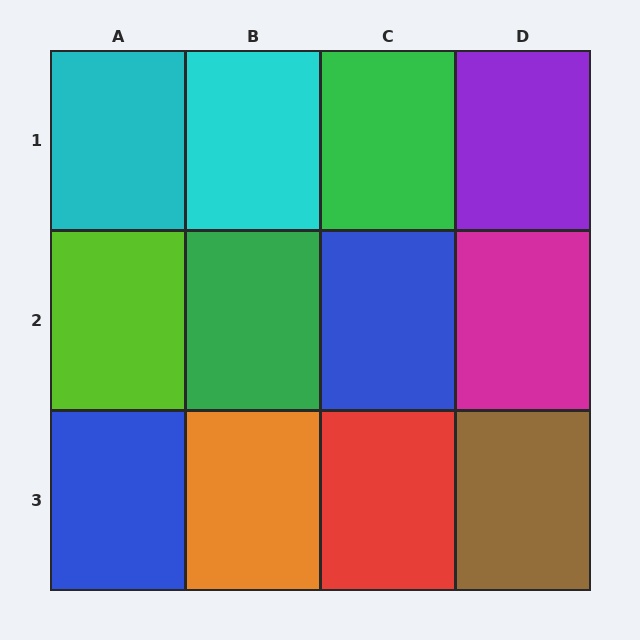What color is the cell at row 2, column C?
Blue.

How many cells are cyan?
2 cells are cyan.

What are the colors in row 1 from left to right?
Cyan, cyan, green, purple.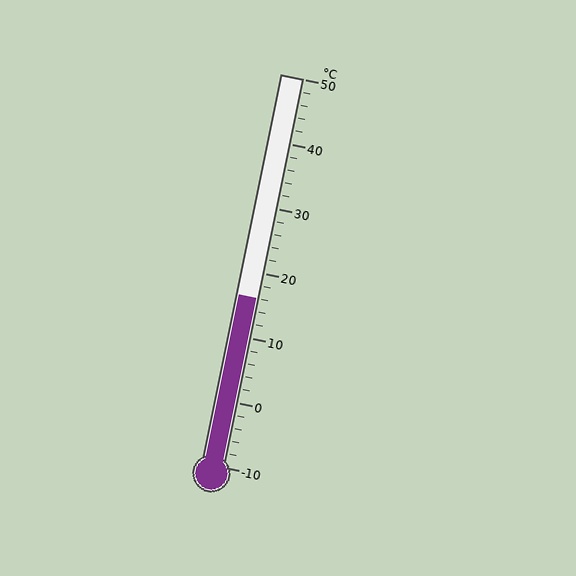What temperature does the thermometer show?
The thermometer shows approximately 16°C.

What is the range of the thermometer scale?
The thermometer scale ranges from -10°C to 50°C.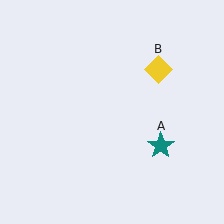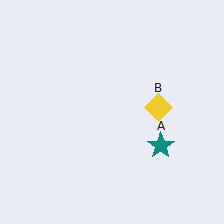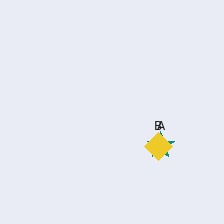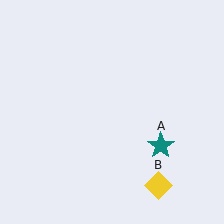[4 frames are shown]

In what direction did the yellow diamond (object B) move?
The yellow diamond (object B) moved down.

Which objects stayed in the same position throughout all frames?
Teal star (object A) remained stationary.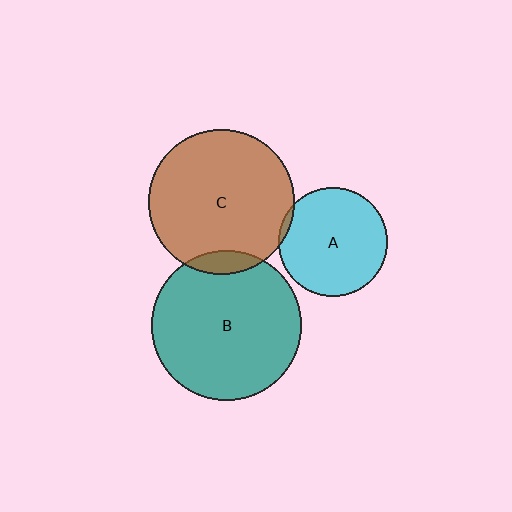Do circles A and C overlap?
Yes.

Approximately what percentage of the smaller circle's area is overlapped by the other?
Approximately 5%.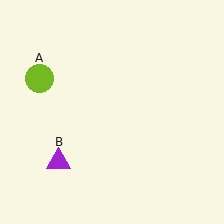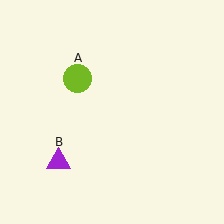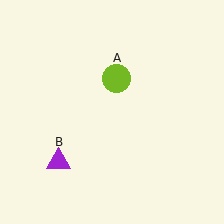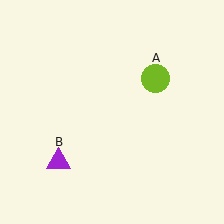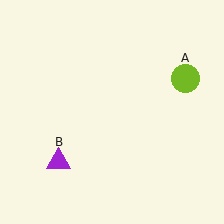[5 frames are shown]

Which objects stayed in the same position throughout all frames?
Purple triangle (object B) remained stationary.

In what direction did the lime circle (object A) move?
The lime circle (object A) moved right.